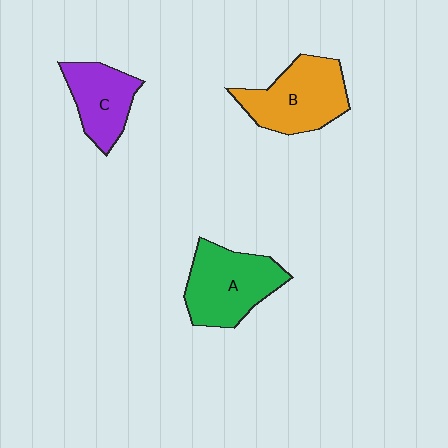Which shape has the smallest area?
Shape C (purple).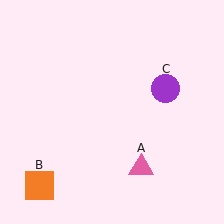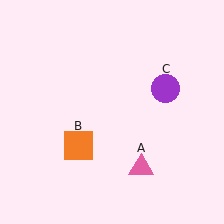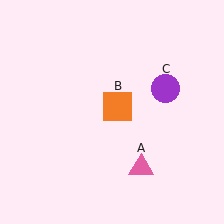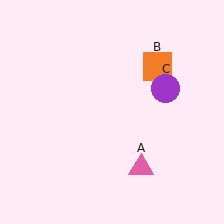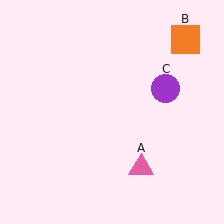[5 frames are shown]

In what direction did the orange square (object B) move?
The orange square (object B) moved up and to the right.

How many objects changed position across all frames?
1 object changed position: orange square (object B).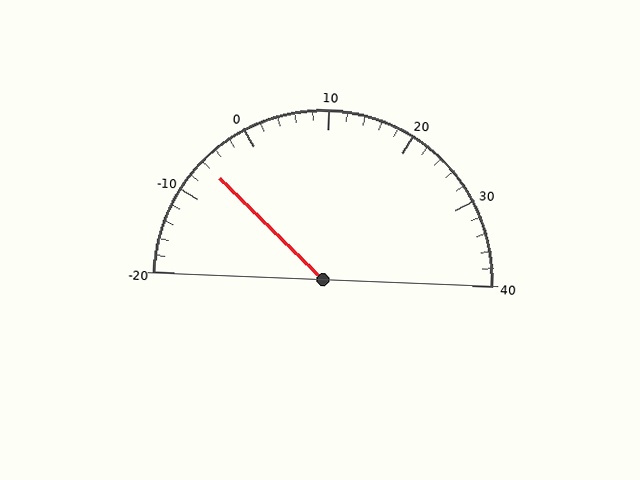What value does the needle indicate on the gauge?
The needle indicates approximately -6.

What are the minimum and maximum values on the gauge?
The gauge ranges from -20 to 40.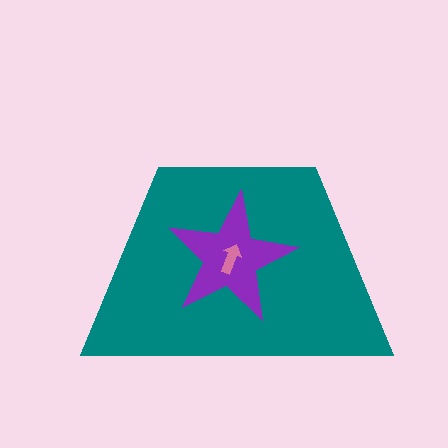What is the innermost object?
The pink arrow.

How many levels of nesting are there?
3.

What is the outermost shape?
The teal trapezoid.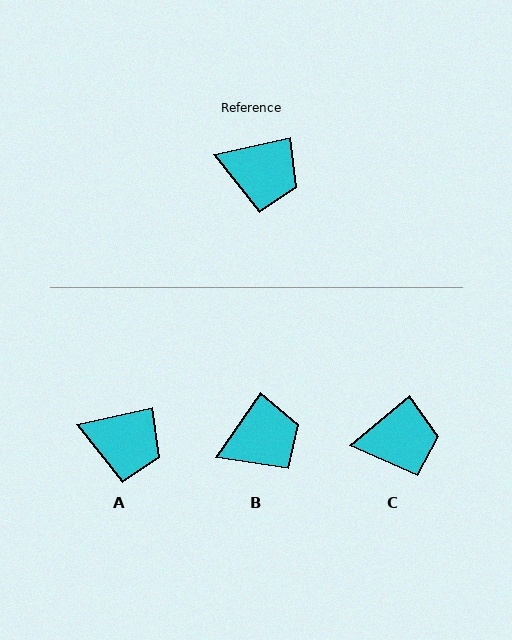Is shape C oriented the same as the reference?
No, it is off by about 28 degrees.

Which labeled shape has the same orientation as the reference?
A.